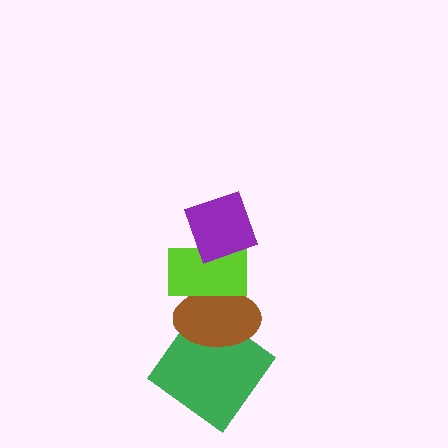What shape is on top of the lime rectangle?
The purple diamond is on top of the lime rectangle.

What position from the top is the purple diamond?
The purple diamond is 1st from the top.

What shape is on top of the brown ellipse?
The lime rectangle is on top of the brown ellipse.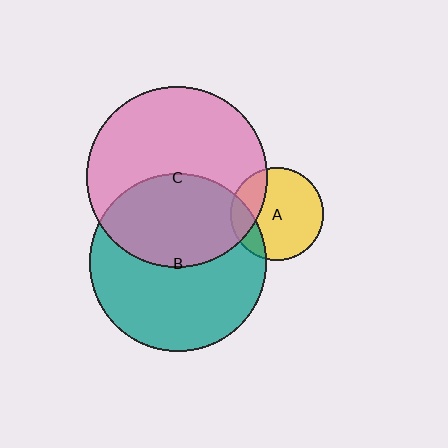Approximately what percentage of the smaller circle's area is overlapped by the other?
Approximately 20%.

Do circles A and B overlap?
Yes.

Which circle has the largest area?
Circle C (pink).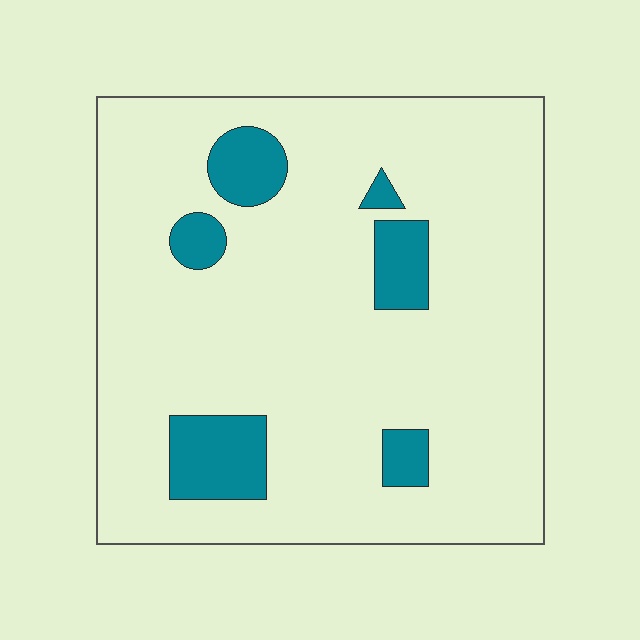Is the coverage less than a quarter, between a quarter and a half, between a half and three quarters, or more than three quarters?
Less than a quarter.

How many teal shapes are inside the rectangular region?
6.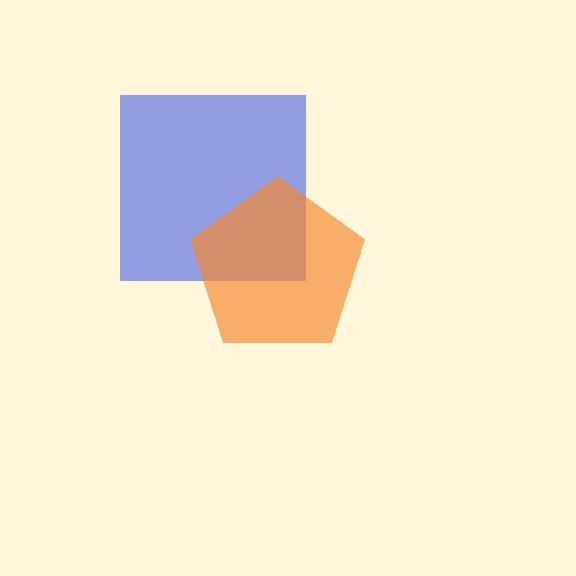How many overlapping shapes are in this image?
There are 2 overlapping shapes in the image.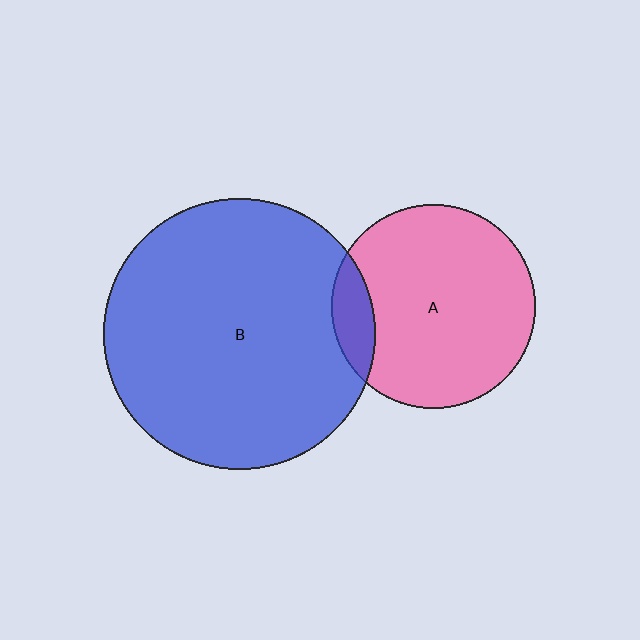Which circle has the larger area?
Circle B (blue).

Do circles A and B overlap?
Yes.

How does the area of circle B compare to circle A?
Approximately 1.8 times.